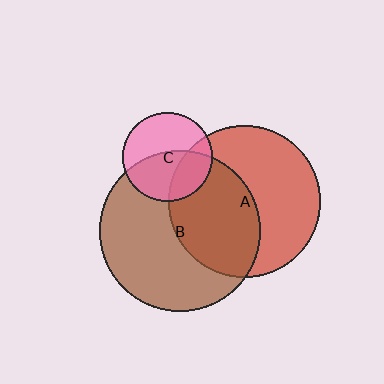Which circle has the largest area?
Circle B (brown).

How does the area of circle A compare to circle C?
Approximately 2.9 times.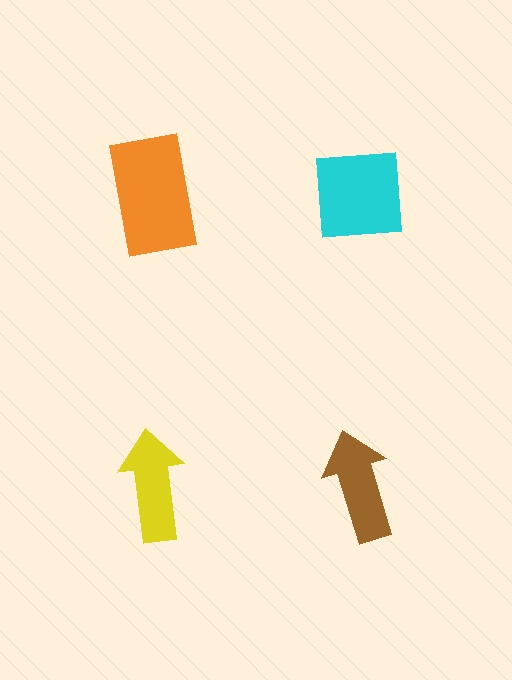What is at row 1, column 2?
A cyan square.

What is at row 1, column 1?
An orange rectangle.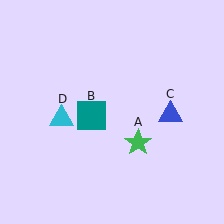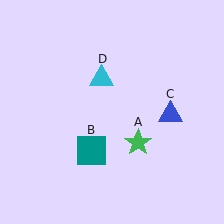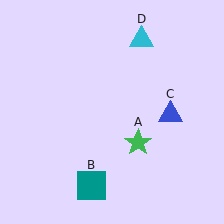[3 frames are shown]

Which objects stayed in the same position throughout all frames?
Green star (object A) and blue triangle (object C) remained stationary.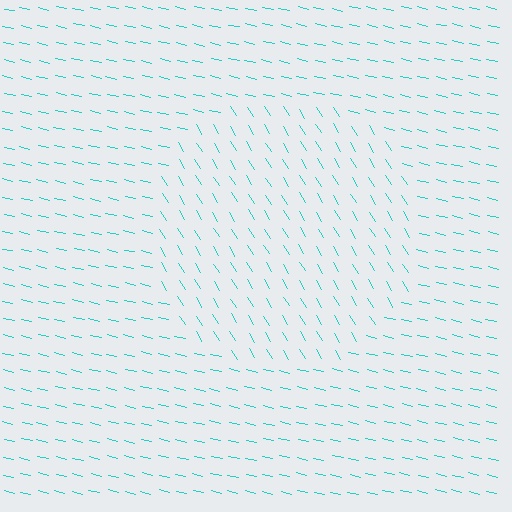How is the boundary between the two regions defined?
The boundary is defined purely by a change in line orientation (approximately 45 degrees difference). All lines are the same color and thickness.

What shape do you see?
I see a circle.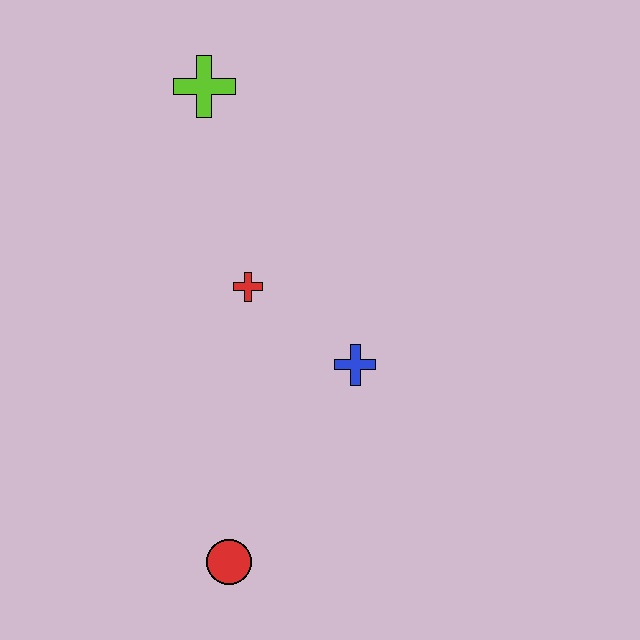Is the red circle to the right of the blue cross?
No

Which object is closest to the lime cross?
The red cross is closest to the lime cross.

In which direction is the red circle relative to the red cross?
The red circle is below the red cross.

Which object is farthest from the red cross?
The red circle is farthest from the red cross.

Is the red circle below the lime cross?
Yes